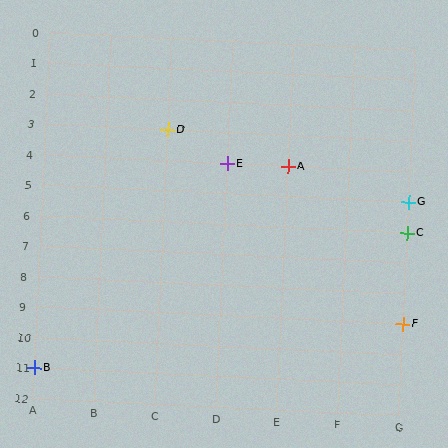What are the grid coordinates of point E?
Point E is at grid coordinates (D, 4).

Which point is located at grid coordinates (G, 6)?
Point C is at (G, 6).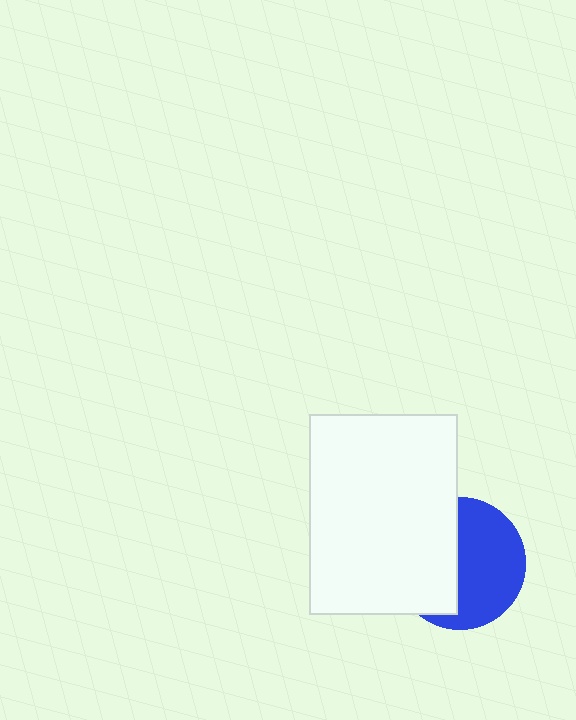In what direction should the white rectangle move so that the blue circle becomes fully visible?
The white rectangle should move left. That is the shortest direction to clear the overlap and leave the blue circle fully visible.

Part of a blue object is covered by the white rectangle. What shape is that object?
It is a circle.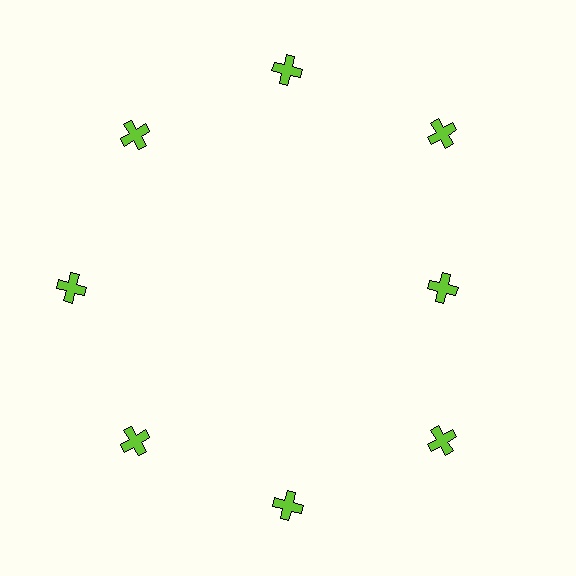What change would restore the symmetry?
The symmetry would be restored by moving it outward, back onto the ring so that all 8 crosses sit at equal angles and equal distance from the center.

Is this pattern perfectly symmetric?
No. The 8 lime crosses are arranged in a ring, but one element near the 3 o'clock position is pulled inward toward the center, breaking the 8-fold rotational symmetry.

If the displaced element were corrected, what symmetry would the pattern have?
It would have 8-fold rotational symmetry — the pattern would map onto itself every 45 degrees.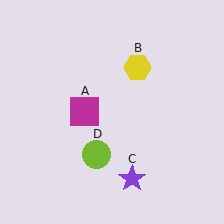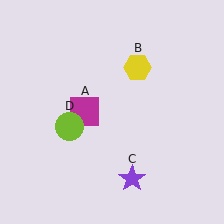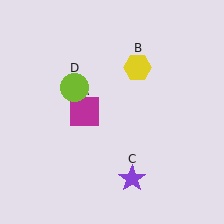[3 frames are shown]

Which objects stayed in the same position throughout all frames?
Magenta square (object A) and yellow hexagon (object B) and purple star (object C) remained stationary.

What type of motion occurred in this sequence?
The lime circle (object D) rotated clockwise around the center of the scene.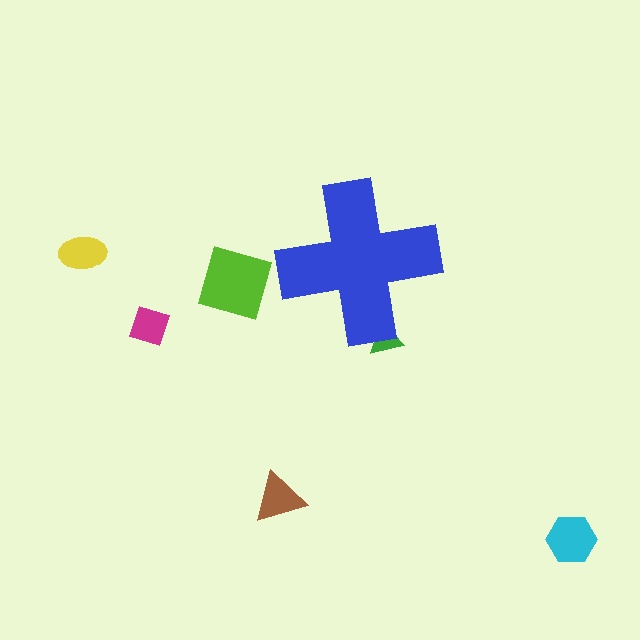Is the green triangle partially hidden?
Yes, the green triangle is partially hidden behind the blue cross.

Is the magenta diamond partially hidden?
No, the magenta diamond is fully visible.